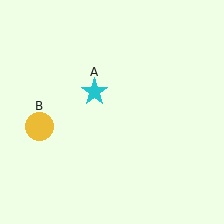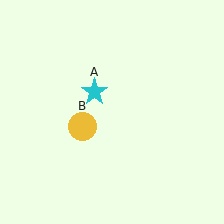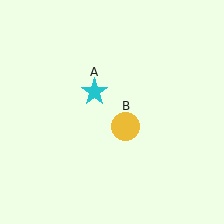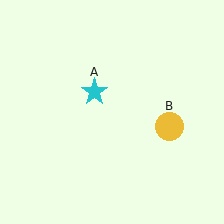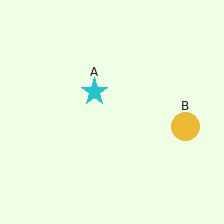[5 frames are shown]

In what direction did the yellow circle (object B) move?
The yellow circle (object B) moved right.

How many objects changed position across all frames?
1 object changed position: yellow circle (object B).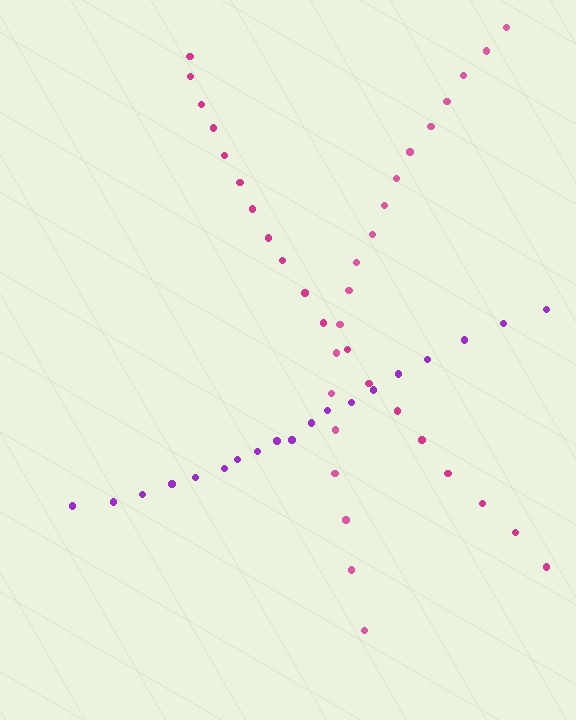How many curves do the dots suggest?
There are 3 distinct paths.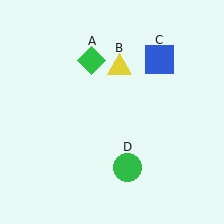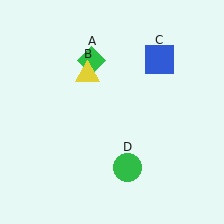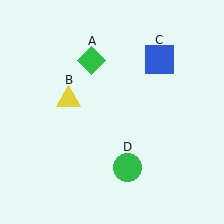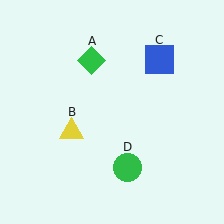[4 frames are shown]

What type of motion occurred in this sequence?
The yellow triangle (object B) rotated counterclockwise around the center of the scene.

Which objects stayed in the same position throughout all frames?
Green diamond (object A) and blue square (object C) and green circle (object D) remained stationary.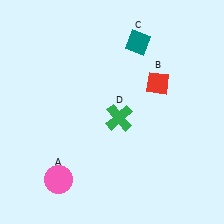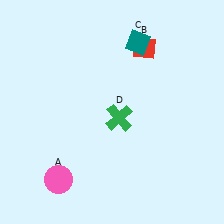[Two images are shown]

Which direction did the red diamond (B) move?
The red diamond (B) moved up.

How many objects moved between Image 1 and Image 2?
1 object moved between the two images.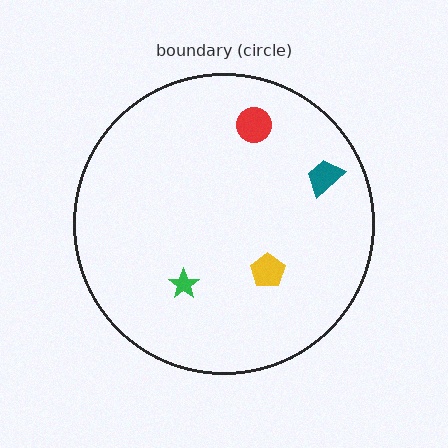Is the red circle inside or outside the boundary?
Inside.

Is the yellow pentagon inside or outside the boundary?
Inside.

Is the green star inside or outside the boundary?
Inside.